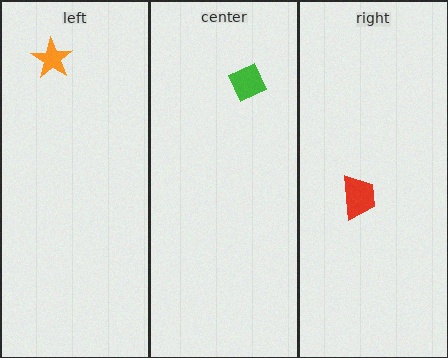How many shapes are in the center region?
1.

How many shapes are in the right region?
1.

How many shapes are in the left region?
1.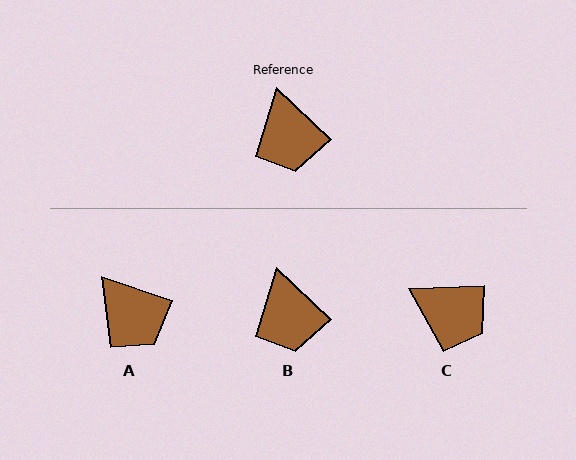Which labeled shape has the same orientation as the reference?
B.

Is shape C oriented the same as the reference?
No, it is off by about 46 degrees.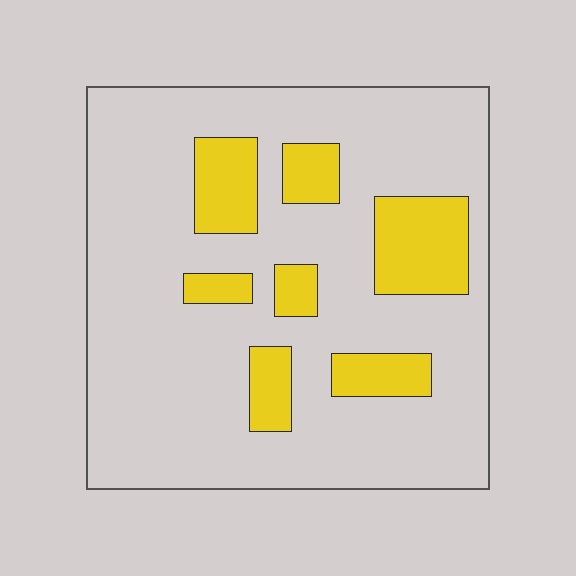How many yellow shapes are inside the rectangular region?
7.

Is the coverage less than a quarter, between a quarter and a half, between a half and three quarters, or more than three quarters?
Less than a quarter.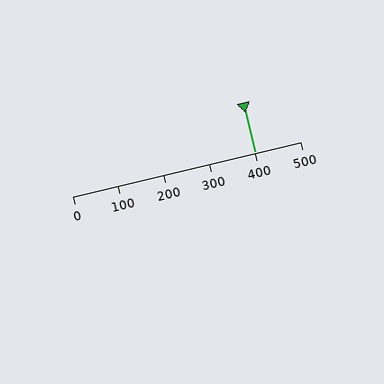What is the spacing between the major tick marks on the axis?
The major ticks are spaced 100 apart.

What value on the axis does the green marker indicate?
The marker indicates approximately 400.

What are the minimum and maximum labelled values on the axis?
The axis runs from 0 to 500.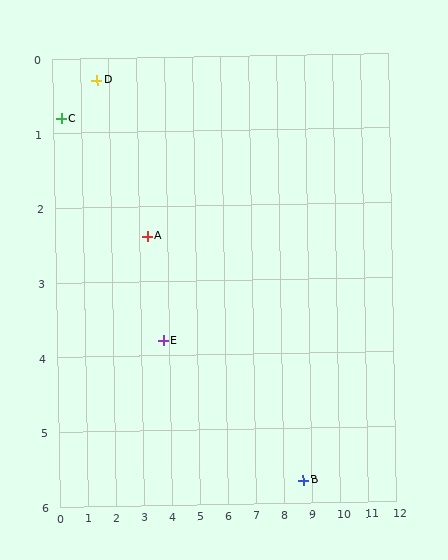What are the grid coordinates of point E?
Point E is at approximately (3.8, 3.8).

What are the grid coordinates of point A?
Point A is at approximately (3.3, 2.4).